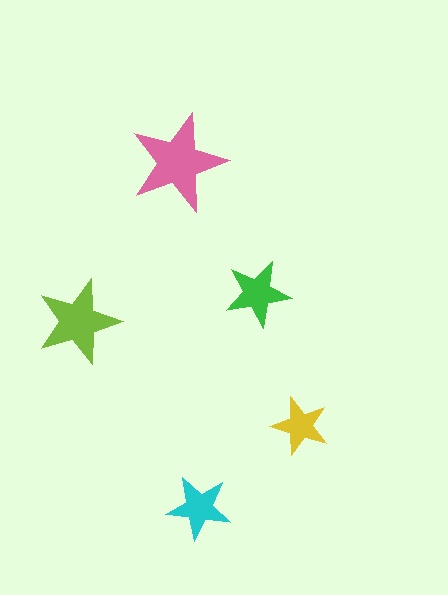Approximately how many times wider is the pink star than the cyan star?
About 1.5 times wider.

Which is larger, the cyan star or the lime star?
The lime one.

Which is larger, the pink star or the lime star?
The pink one.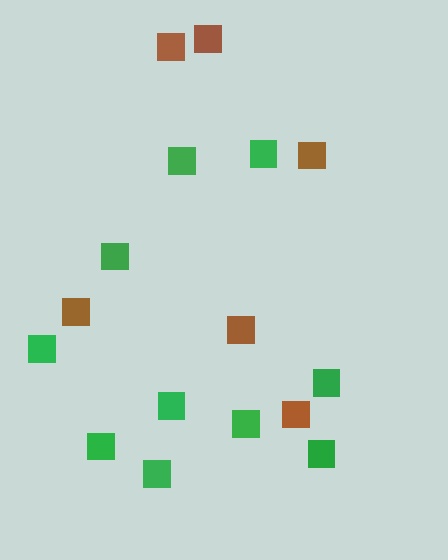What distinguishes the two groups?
There are 2 groups: one group of brown squares (6) and one group of green squares (10).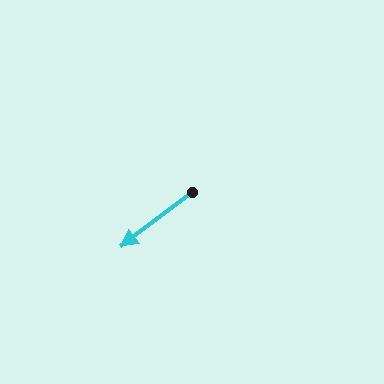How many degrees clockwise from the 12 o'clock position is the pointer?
Approximately 233 degrees.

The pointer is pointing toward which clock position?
Roughly 8 o'clock.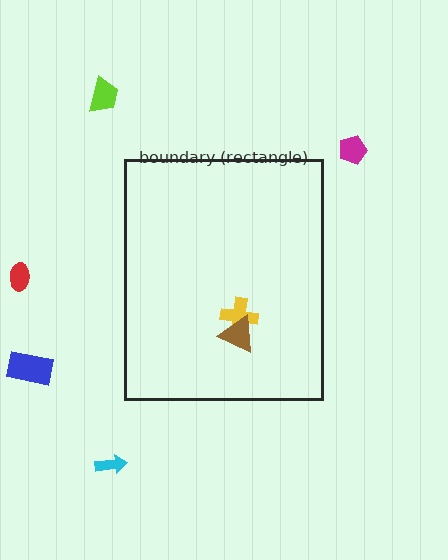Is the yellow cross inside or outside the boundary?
Inside.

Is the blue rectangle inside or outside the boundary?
Outside.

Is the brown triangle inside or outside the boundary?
Inside.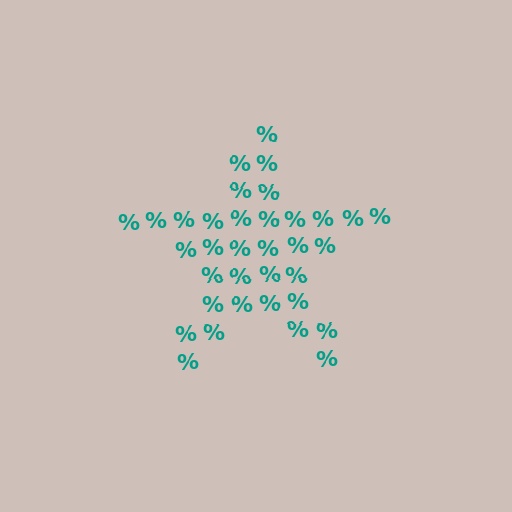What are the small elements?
The small elements are percent signs.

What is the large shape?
The large shape is a star.